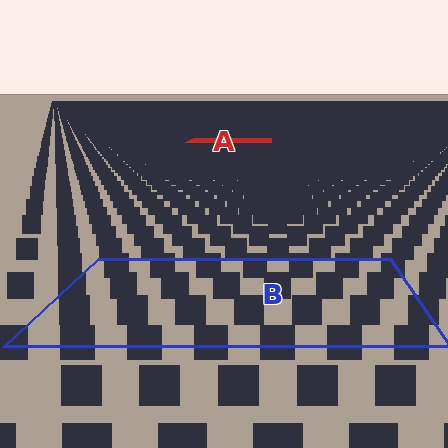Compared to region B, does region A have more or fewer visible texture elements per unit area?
Region A has more texture elements per unit area — they are packed more densely because it is farther away.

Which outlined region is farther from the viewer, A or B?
Region A is farther from the viewer — the texture elements inside it appear smaller and more densely packed.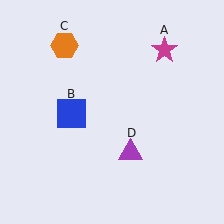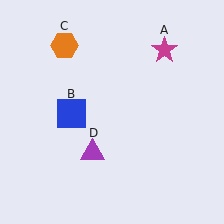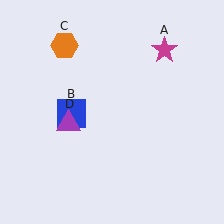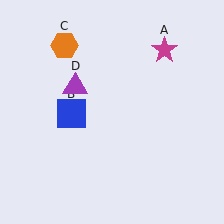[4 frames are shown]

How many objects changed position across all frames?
1 object changed position: purple triangle (object D).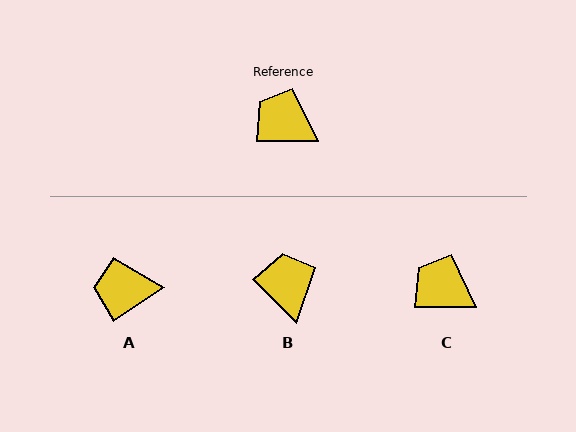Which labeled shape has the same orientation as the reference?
C.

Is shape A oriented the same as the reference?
No, it is off by about 34 degrees.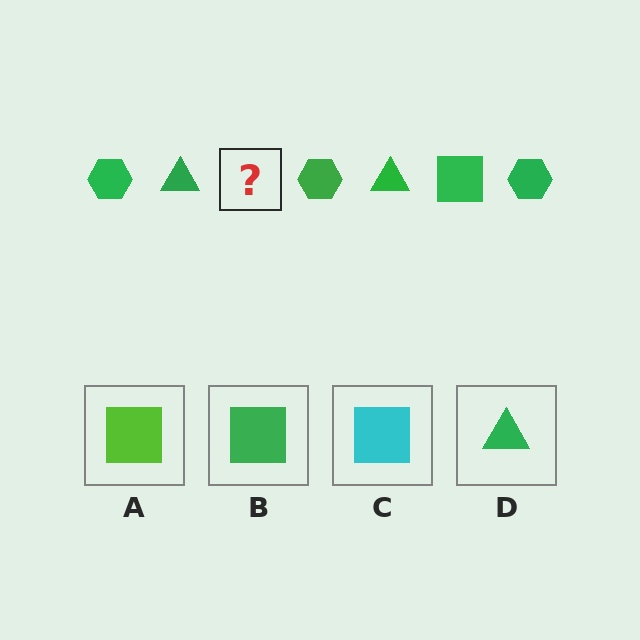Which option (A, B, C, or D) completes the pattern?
B.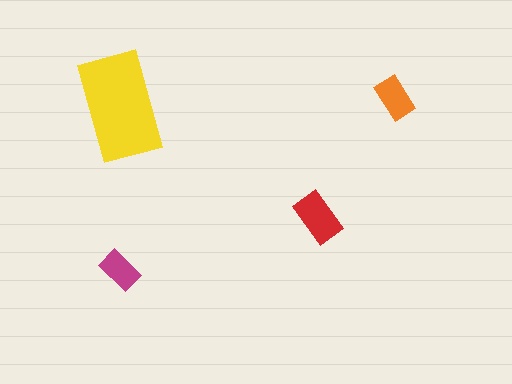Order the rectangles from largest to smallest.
the yellow one, the red one, the orange one, the magenta one.